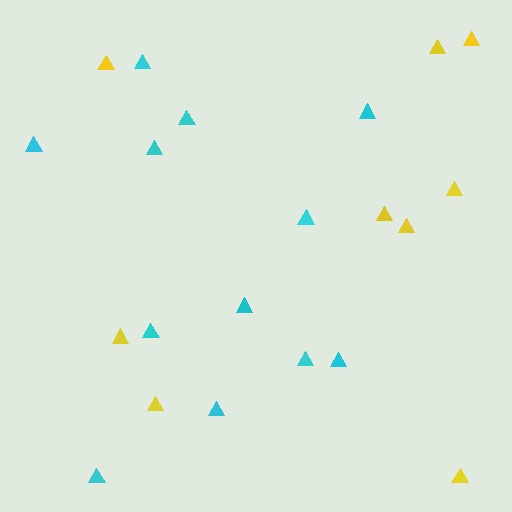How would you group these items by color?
There are 2 groups: one group of yellow triangles (9) and one group of cyan triangles (12).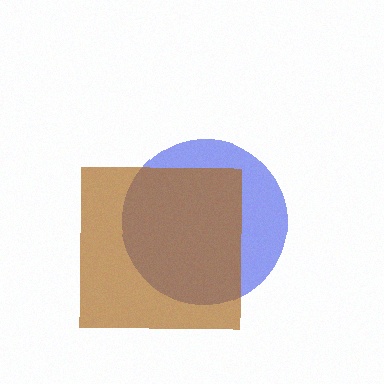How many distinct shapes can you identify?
There are 2 distinct shapes: a blue circle, a brown square.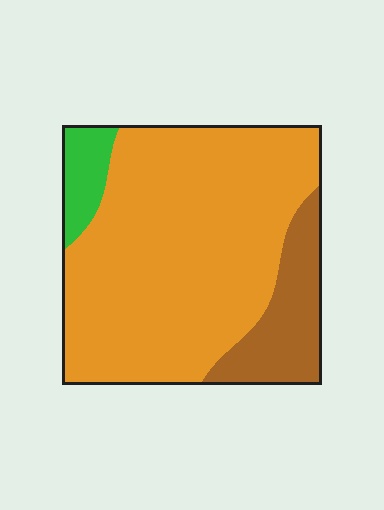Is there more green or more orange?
Orange.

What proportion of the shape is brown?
Brown covers around 15% of the shape.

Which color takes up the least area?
Green, at roughly 5%.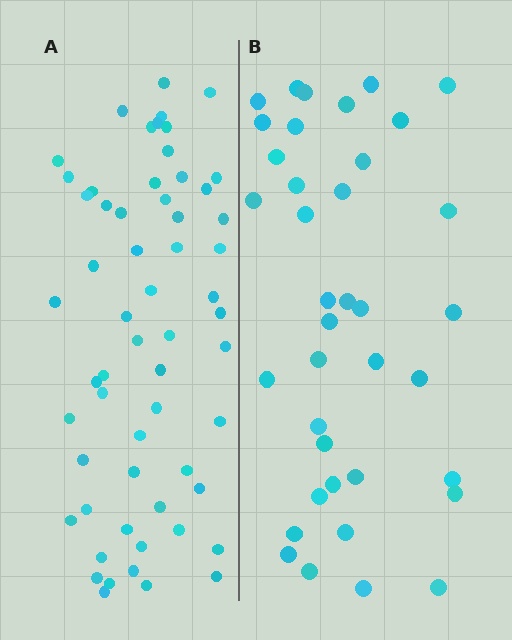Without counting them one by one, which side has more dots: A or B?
Region A (the left region) has more dots.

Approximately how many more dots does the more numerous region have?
Region A has approximately 20 more dots than region B.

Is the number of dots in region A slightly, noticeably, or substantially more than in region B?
Region A has substantially more. The ratio is roughly 1.6 to 1.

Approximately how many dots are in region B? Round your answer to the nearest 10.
About 40 dots. (The exact count is 38, which rounds to 40.)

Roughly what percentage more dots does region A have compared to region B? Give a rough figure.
About 55% more.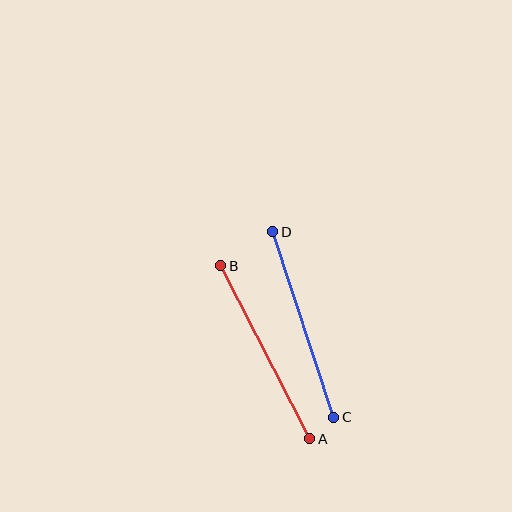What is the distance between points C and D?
The distance is approximately 195 pixels.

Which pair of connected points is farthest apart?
Points C and D are farthest apart.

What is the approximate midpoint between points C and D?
The midpoint is at approximately (303, 324) pixels.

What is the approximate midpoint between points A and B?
The midpoint is at approximately (265, 352) pixels.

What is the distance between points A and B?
The distance is approximately 195 pixels.